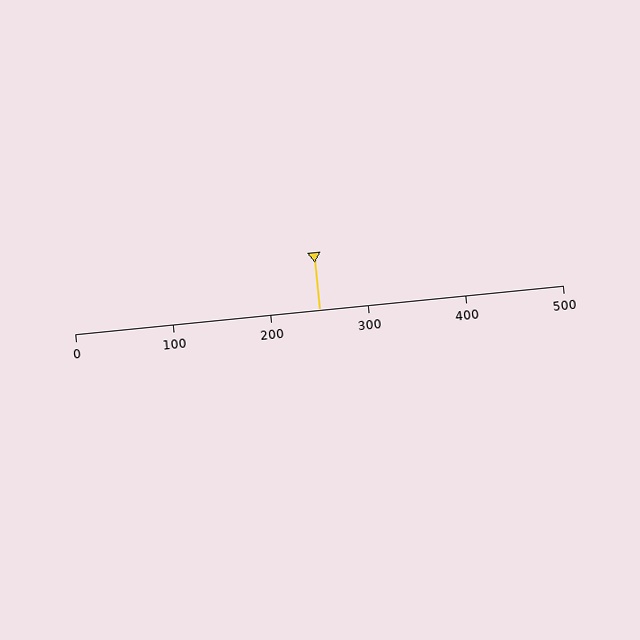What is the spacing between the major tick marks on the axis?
The major ticks are spaced 100 apart.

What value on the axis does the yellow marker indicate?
The marker indicates approximately 250.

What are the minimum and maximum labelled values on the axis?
The axis runs from 0 to 500.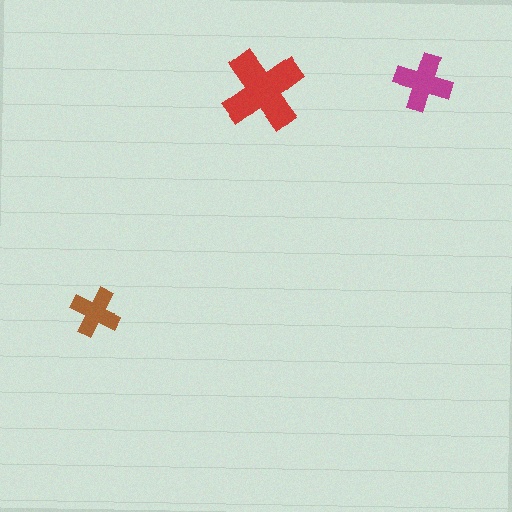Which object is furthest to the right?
The magenta cross is rightmost.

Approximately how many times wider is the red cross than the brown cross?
About 1.5 times wider.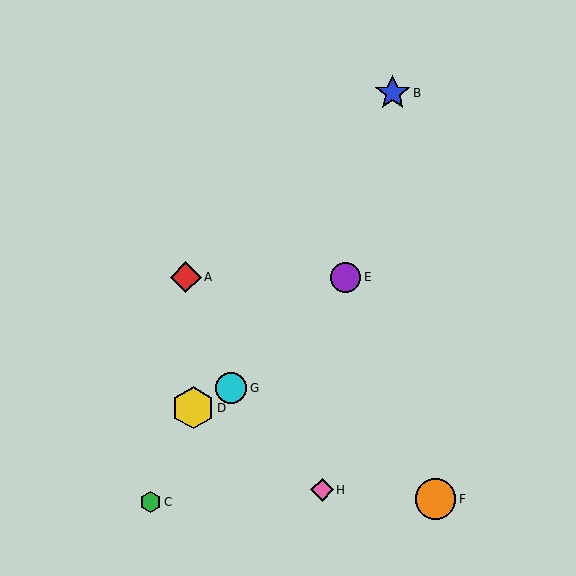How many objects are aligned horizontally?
2 objects (A, E) are aligned horizontally.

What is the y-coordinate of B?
Object B is at y≈93.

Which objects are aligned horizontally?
Objects A, E are aligned horizontally.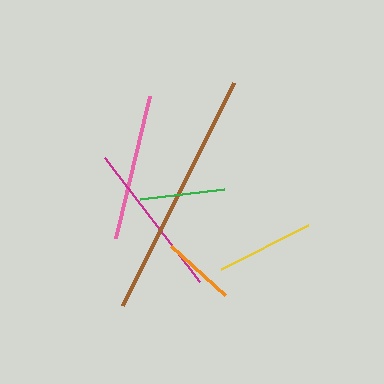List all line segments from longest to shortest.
From longest to shortest: brown, magenta, pink, yellow, green, orange.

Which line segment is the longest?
The brown line is the longest at approximately 249 pixels.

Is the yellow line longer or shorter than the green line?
The yellow line is longer than the green line.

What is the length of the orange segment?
The orange segment is approximately 73 pixels long.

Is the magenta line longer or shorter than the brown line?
The brown line is longer than the magenta line.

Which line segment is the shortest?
The orange line is the shortest at approximately 73 pixels.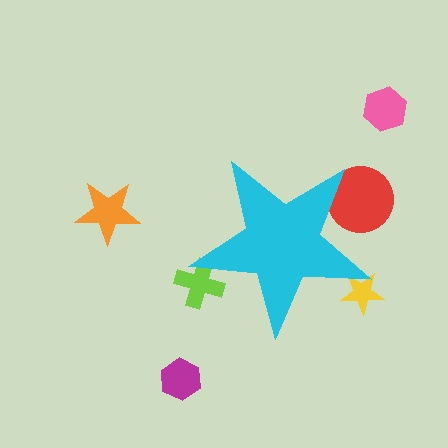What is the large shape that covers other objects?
A cyan star.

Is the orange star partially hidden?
No, the orange star is fully visible.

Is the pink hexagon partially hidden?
No, the pink hexagon is fully visible.